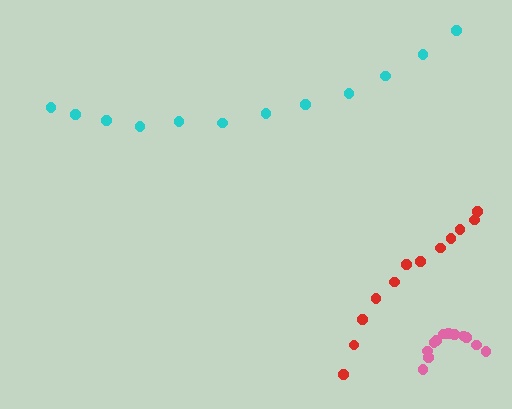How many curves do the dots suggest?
There are 3 distinct paths.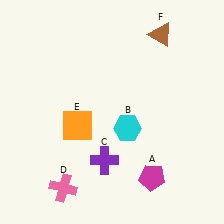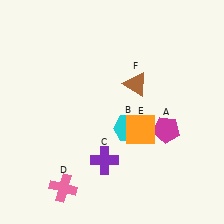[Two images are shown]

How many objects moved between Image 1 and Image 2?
3 objects moved between the two images.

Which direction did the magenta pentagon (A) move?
The magenta pentagon (A) moved up.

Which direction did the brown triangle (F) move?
The brown triangle (F) moved down.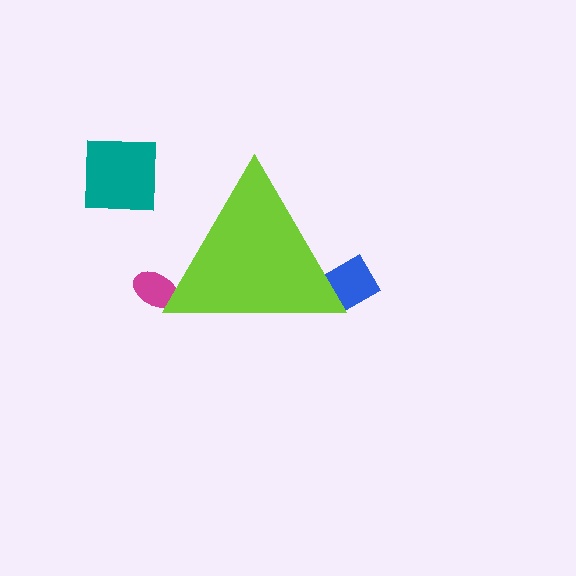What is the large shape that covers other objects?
A lime triangle.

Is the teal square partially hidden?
No, the teal square is fully visible.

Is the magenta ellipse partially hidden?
Yes, the magenta ellipse is partially hidden behind the lime triangle.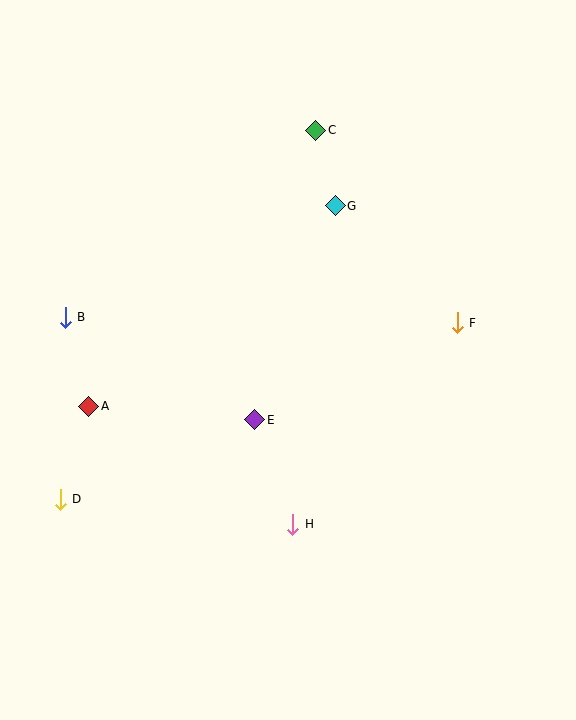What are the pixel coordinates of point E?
Point E is at (255, 420).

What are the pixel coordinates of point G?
Point G is at (335, 206).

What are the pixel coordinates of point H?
Point H is at (293, 524).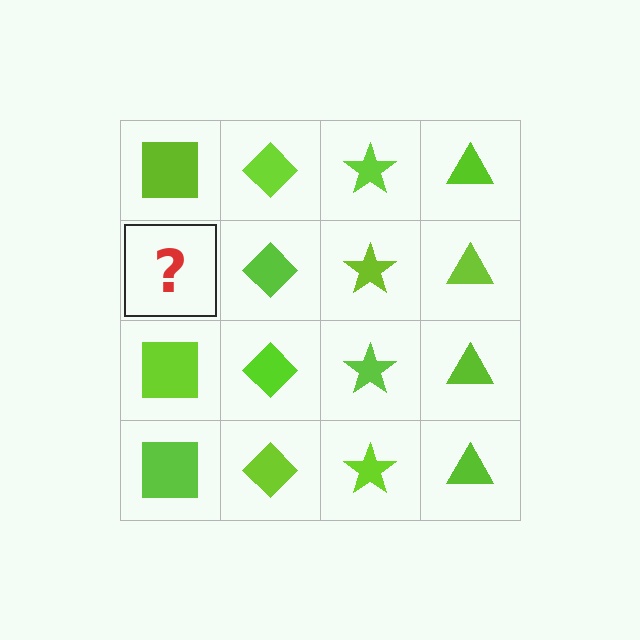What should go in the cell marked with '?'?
The missing cell should contain a lime square.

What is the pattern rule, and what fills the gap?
The rule is that each column has a consistent shape. The gap should be filled with a lime square.